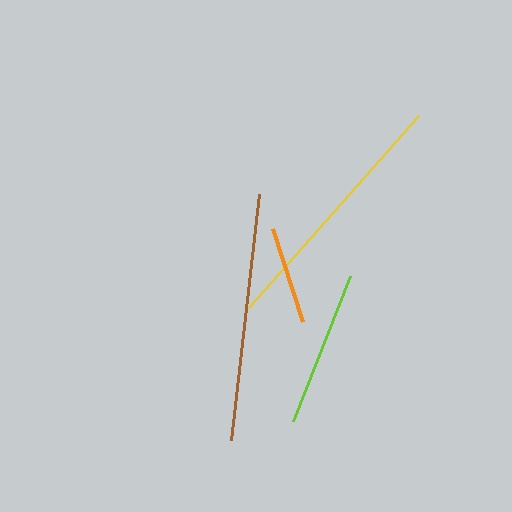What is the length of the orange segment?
The orange segment is approximately 98 pixels long.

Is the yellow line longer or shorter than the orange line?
The yellow line is longer than the orange line.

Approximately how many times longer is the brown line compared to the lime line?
The brown line is approximately 1.6 times the length of the lime line.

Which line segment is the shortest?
The orange line is the shortest at approximately 98 pixels.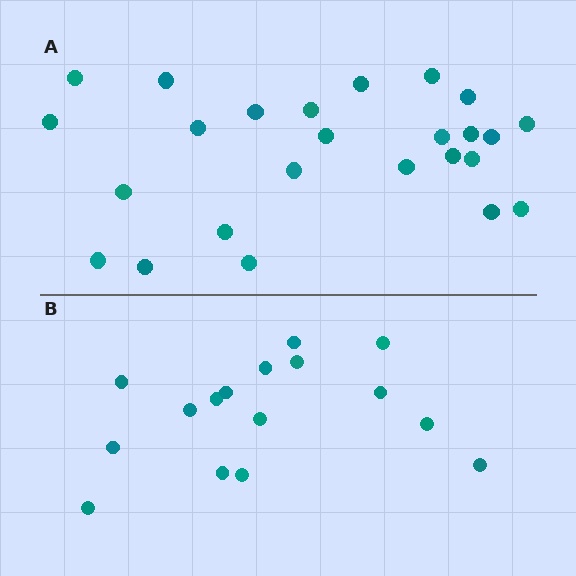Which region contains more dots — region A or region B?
Region A (the top region) has more dots.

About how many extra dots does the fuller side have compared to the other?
Region A has roughly 8 or so more dots than region B.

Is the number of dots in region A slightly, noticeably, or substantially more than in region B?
Region A has substantially more. The ratio is roughly 1.6 to 1.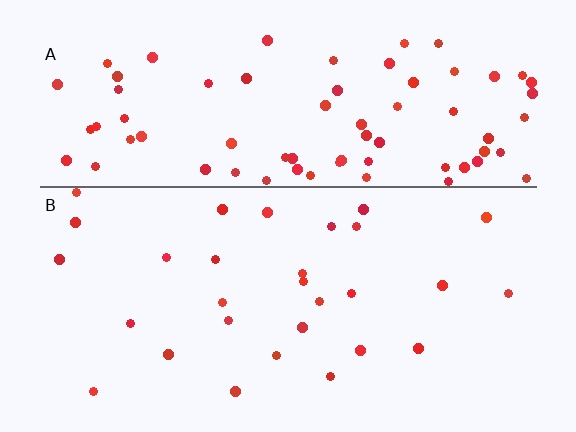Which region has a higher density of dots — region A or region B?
A (the top).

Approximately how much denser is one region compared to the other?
Approximately 2.7× — region A over region B.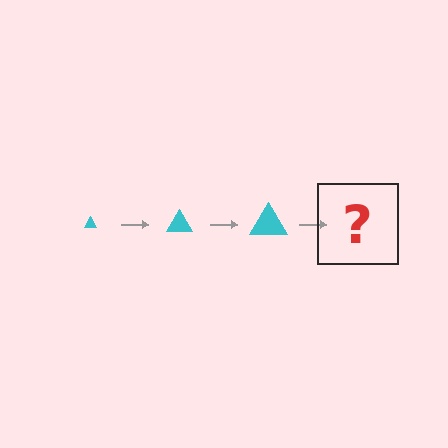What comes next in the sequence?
The next element should be a cyan triangle, larger than the previous one.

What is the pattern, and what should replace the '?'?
The pattern is that the triangle gets progressively larger each step. The '?' should be a cyan triangle, larger than the previous one.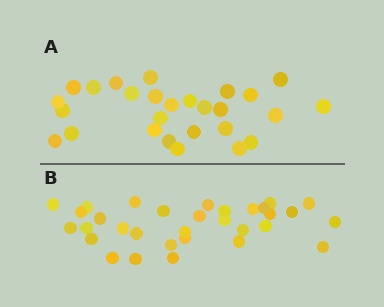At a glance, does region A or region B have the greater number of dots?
Region B (the bottom region) has more dots.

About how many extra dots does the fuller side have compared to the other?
Region B has about 5 more dots than region A.